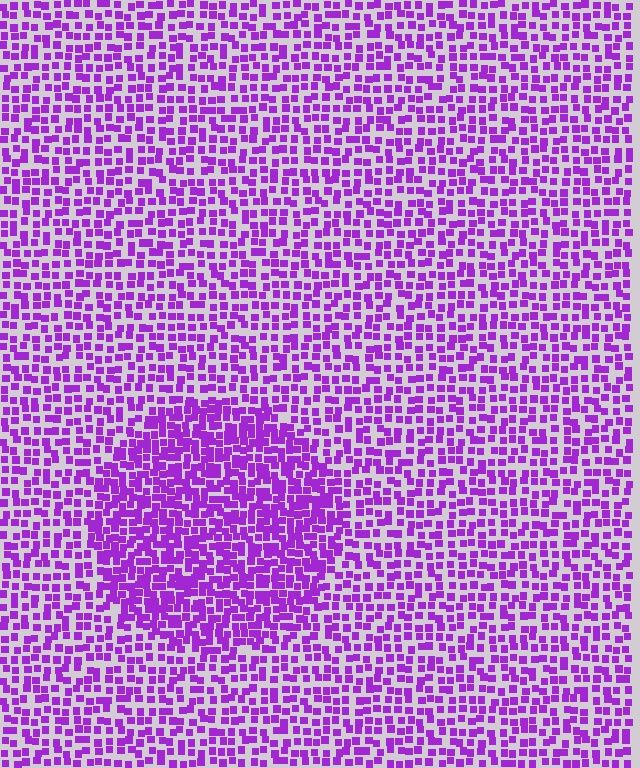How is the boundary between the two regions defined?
The boundary is defined by a change in element density (approximately 1.7x ratio). All elements are the same color, size, and shape.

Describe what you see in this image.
The image contains small purple elements arranged at two different densities. A circle-shaped region is visible where the elements are more densely packed than the surrounding area.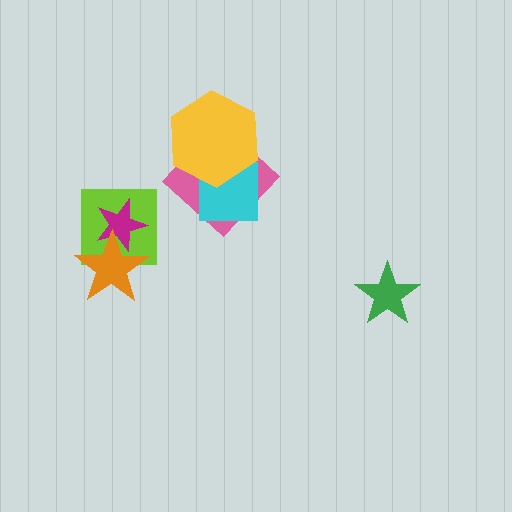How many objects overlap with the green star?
0 objects overlap with the green star.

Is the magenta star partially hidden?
Yes, it is partially covered by another shape.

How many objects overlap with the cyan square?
2 objects overlap with the cyan square.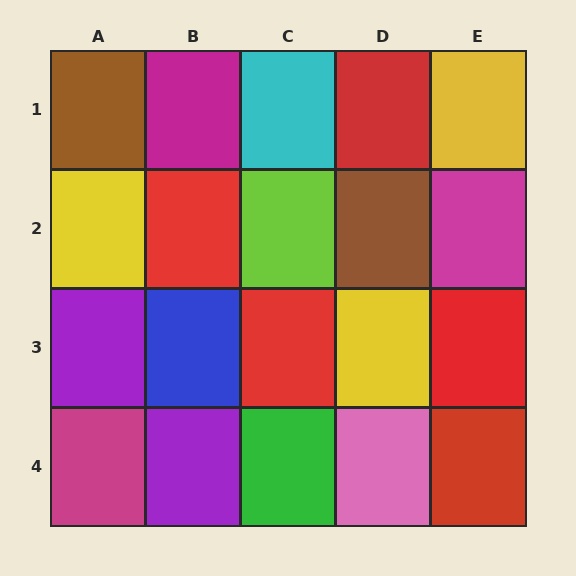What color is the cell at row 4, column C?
Green.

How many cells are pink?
1 cell is pink.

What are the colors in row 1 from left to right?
Brown, magenta, cyan, red, yellow.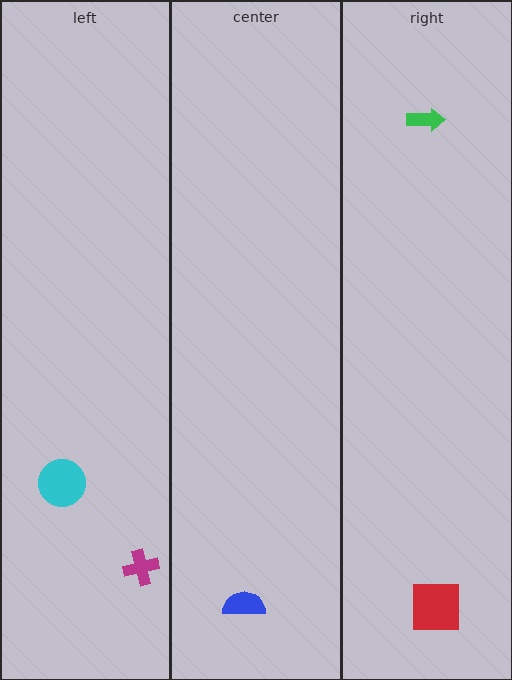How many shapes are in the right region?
2.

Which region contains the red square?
The right region.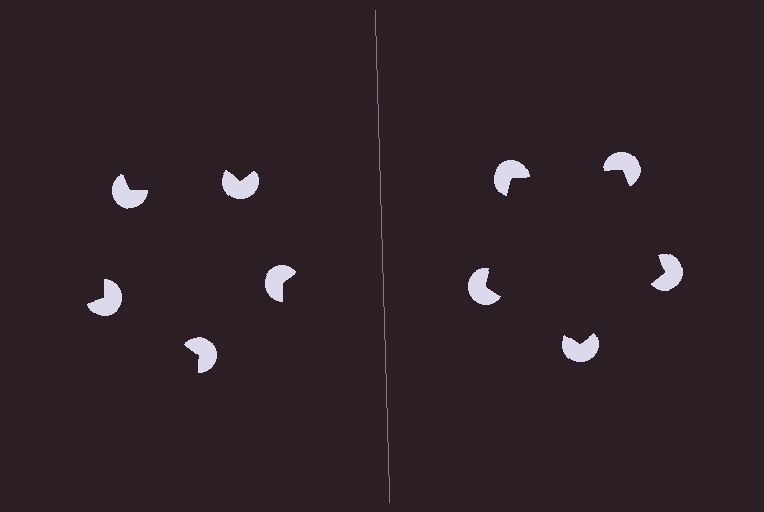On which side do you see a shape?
An illusory pentagon appears on the right side. On the left side the wedge cuts are rotated, so no coherent shape forms.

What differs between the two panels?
The pac-man discs are positioned identically on both sides; only the wedge orientations differ. On the right they align to a pentagon; on the left they are misaligned.